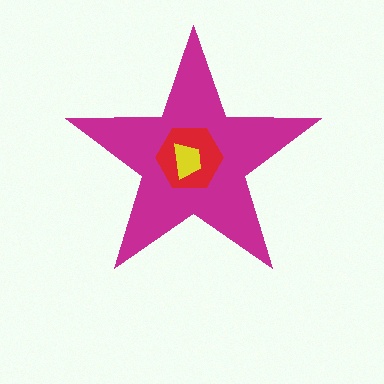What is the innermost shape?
The yellow trapezoid.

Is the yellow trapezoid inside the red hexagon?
Yes.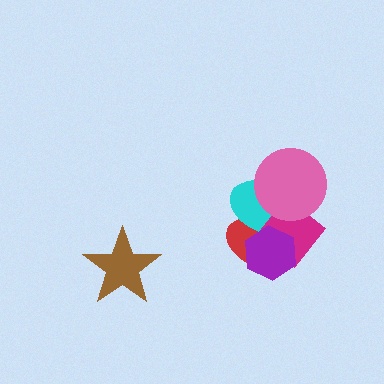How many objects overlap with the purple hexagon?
3 objects overlap with the purple hexagon.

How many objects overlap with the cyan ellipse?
4 objects overlap with the cyan ellipse.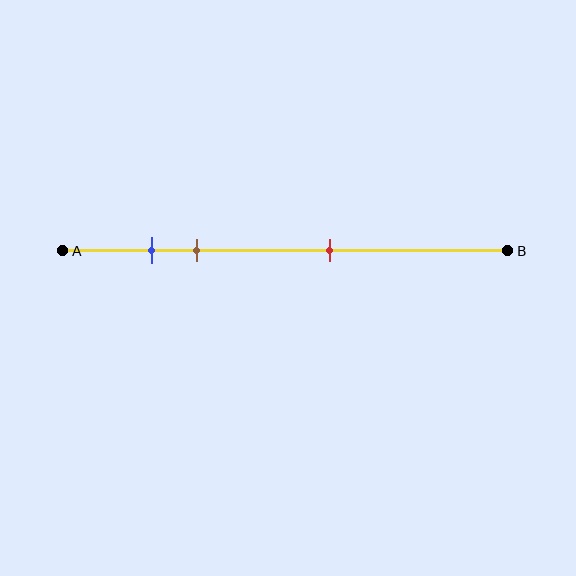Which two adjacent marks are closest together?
The blue and brown marks are the closest adjacent pair.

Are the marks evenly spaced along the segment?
No, the marks are not evenly spaced.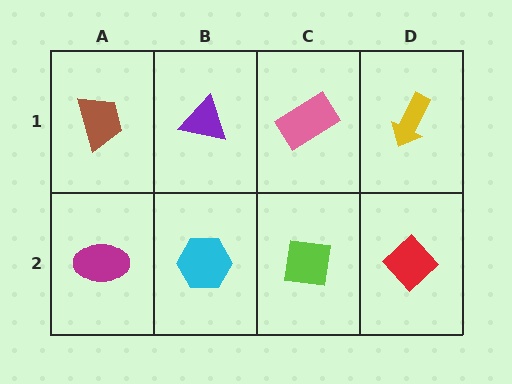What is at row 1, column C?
A pink rectangle.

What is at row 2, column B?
A cyan hexagon.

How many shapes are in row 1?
4 shapes.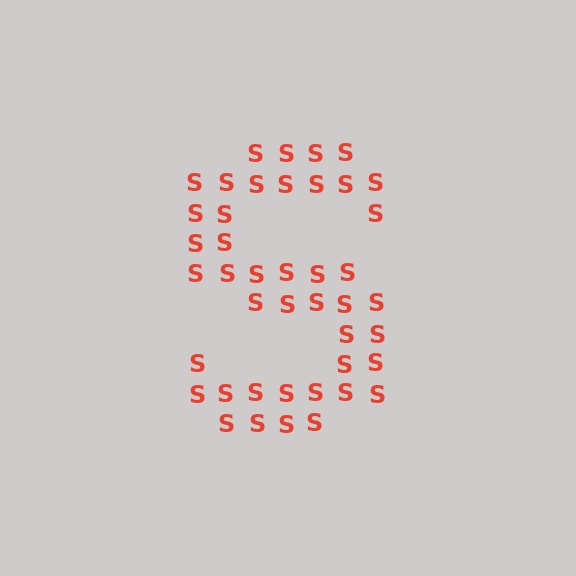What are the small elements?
The small elements are letter S's.